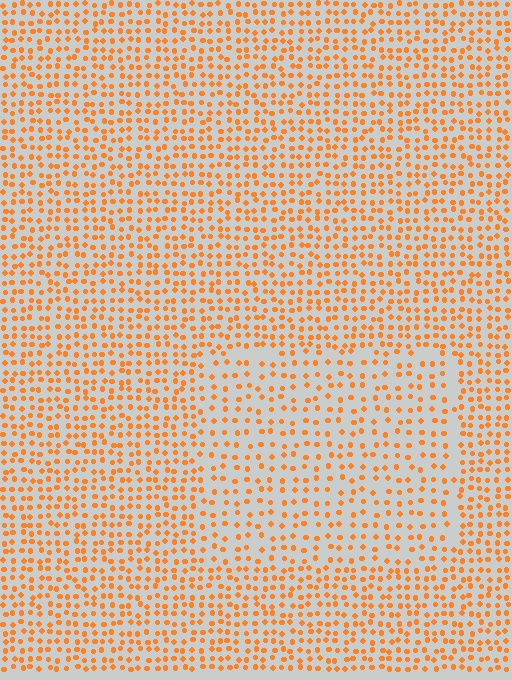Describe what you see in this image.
The image contains small orange elements arranged at two different densities. A rectangle-shaped region is visible where the elements are less densely packed than the surrounding area.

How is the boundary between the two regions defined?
The boundary is defined by a change in element density (approximately 1.7x ratio). All elements are the same color, size, and shape.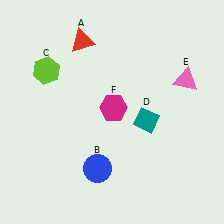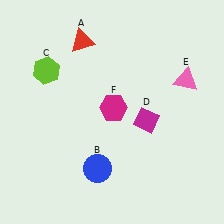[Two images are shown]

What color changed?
The diamond (D) changed from teal in Image 1 to magenta in Image 2.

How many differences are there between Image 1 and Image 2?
There is 1 difference between the two images.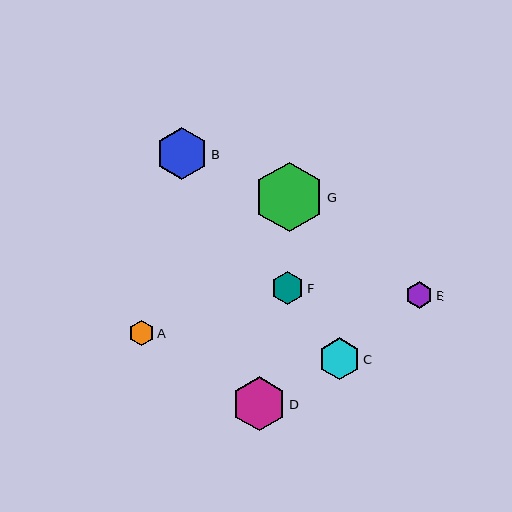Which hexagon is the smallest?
Hexagon A is the smallest with a size of approximately 25 pixels.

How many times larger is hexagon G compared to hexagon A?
Hexagon G is approximately 2.8 times the size of hexagon A.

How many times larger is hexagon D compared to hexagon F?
Hexagon D is approximately 1.7 times the size of hexagon F.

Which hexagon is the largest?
Hexagon G is the largest with a size of approximately 70 pixels.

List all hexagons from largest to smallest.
From largest to smallest: G, D, B, C, F, E, A.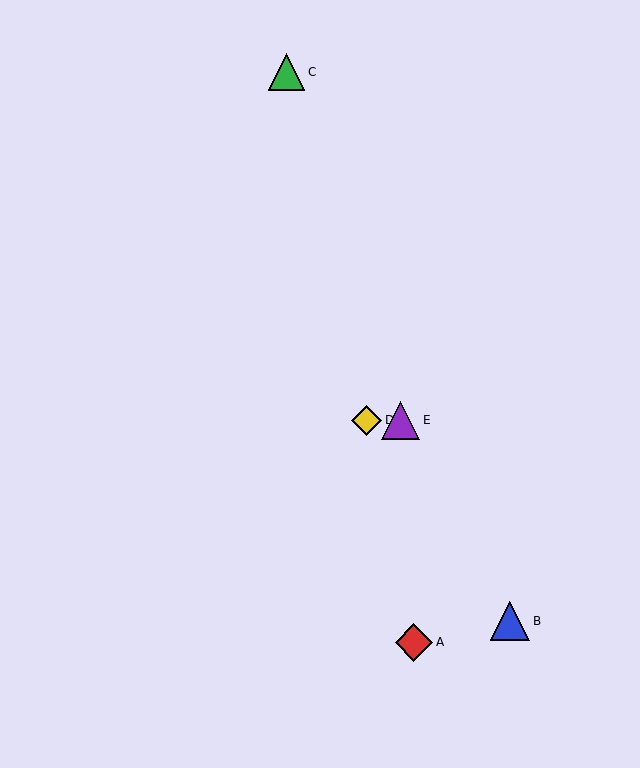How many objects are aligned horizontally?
2 objects (D, E) are aligned horizontally.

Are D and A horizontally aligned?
No, D is at y≈420 and A is at y≈642.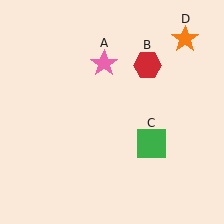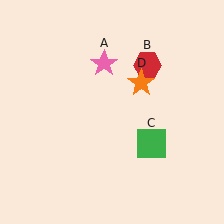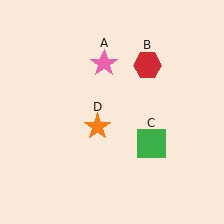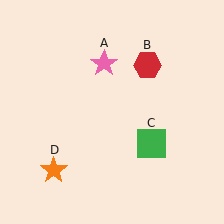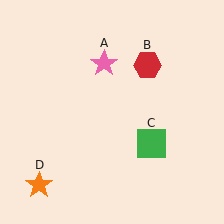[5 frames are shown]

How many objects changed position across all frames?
1 object changed position: orange star (object D).